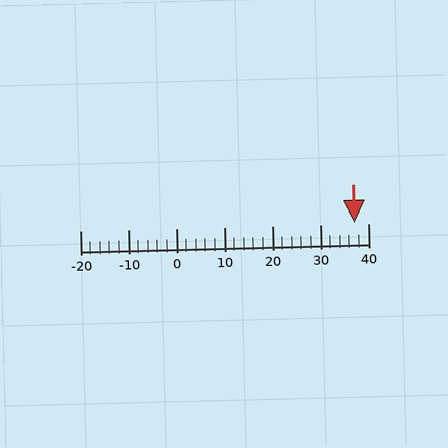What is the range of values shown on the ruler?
The ruler shows values from -20 to 40.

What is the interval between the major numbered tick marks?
The major tick marks are spaced 10 units apart.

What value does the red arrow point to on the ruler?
The red arrow points to approximately 37.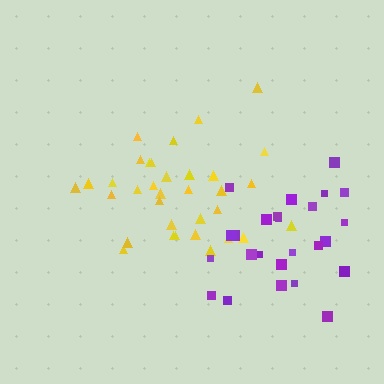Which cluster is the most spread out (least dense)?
Purple.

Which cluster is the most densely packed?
Yellow.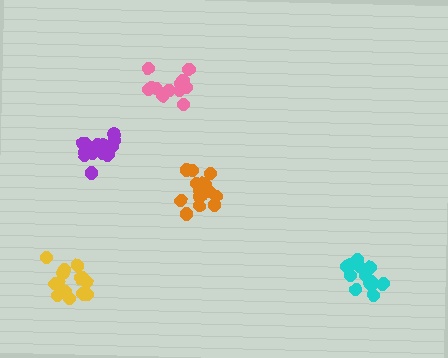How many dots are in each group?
Group 1: 14 dots, Group 2: 12 dots, Group 3: 15 dots, Group 4: 13 dots, Group 5: 15 dots (69 total).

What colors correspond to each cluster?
The clusters are colored: purple, pink, yellow, cyan, orange.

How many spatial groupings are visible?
There are 5 spatial groupings.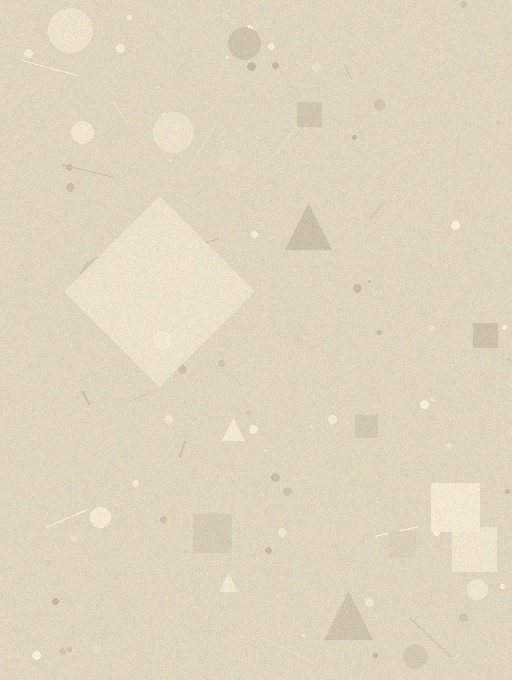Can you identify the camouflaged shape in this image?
The camouflaged shape is a diamond.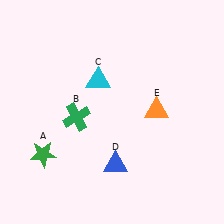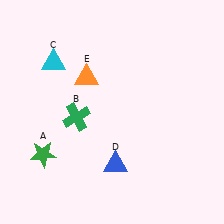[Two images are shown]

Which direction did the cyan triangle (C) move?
The cyan triangle (C) moved left.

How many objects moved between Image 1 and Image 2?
2 objects moved between the two images.